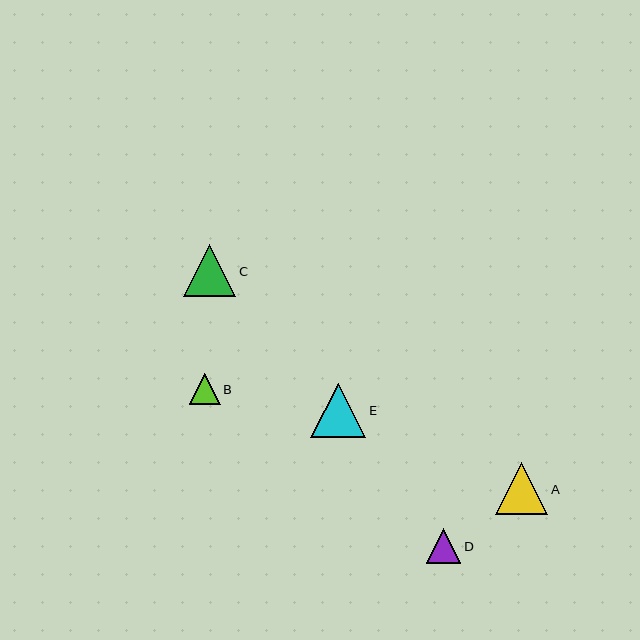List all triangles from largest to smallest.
From largest to smallest: E, A, C, D, B.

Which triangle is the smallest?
Triangle B is the smallest with a size of approximately 31 pixels.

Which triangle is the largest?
Triangle E is the largest with a size of approximately 55 pixels.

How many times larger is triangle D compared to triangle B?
Triangle D is approximately 1.1 times the size of triangle B.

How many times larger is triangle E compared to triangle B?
Triangle E is approximately 1.8 times the size of triangle B.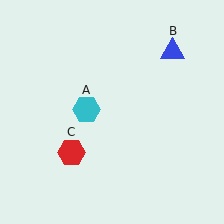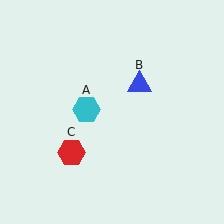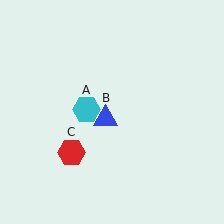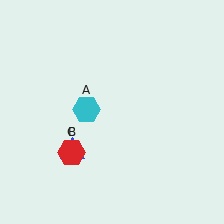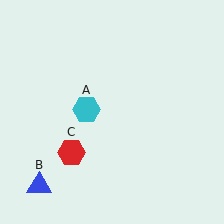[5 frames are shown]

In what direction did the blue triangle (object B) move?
The blue triangle (object B) moved down and to the left.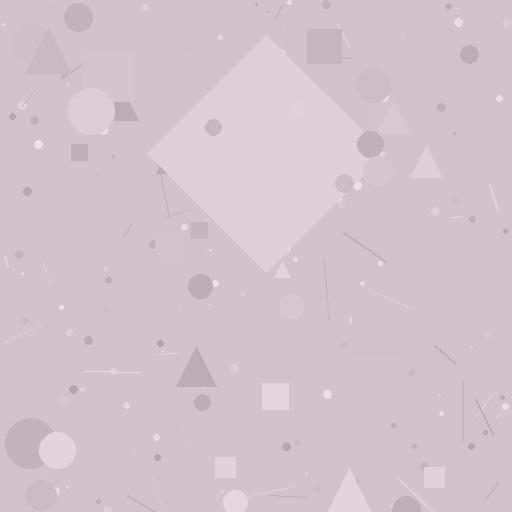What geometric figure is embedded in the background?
A diamond is embedded in the background.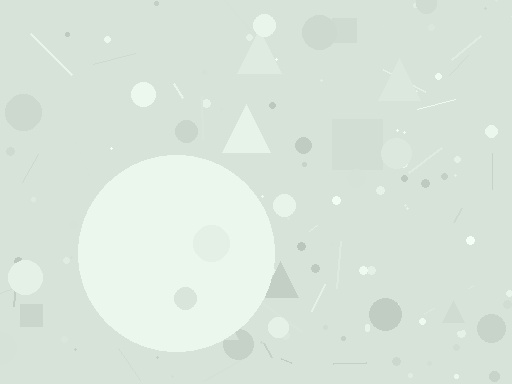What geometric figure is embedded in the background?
A circle is embedded in the background.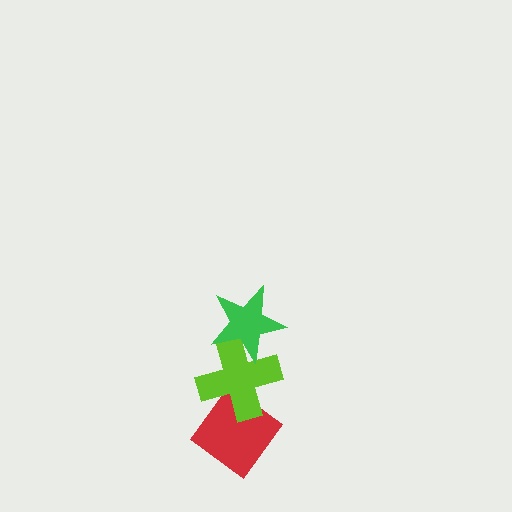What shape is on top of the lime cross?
The green star is on top of the lime cross.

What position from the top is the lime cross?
The lime cross is 2nd from the top.